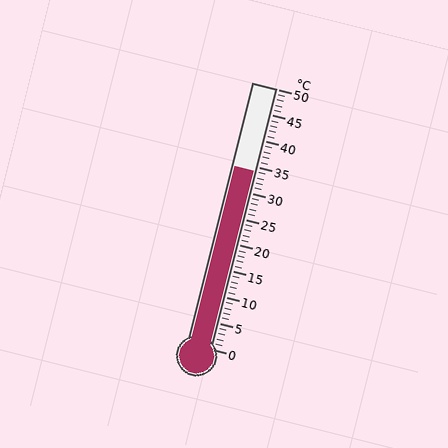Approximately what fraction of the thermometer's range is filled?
The thermometer is filled to approximately 70% of its range.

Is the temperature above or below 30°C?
The temperature is above 30°C.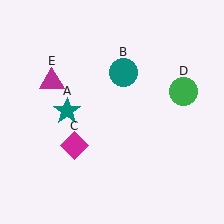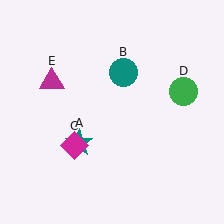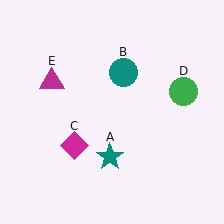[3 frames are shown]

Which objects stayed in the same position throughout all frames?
Teal circle (object B) and magenta diamond (object C) and green circle (object D) and magenta triangle (object E) remained stationary.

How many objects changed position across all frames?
1 object changed position: teal star (object A).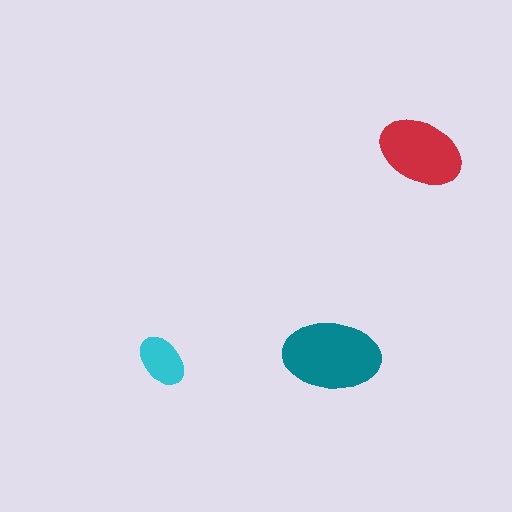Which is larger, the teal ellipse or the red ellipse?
The teal one.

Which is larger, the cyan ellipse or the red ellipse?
The red one.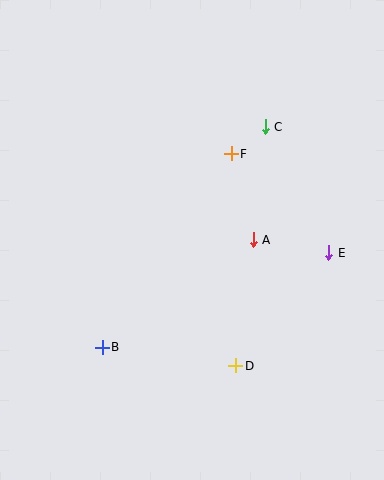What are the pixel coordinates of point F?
Point F is at (231, 154).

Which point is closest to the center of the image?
Point A at (253, 240) is closest to the center.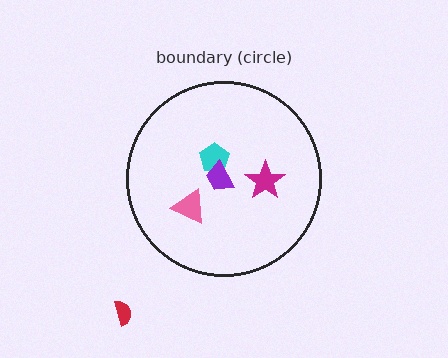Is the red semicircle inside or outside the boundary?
Outside.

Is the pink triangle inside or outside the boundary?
Inside.